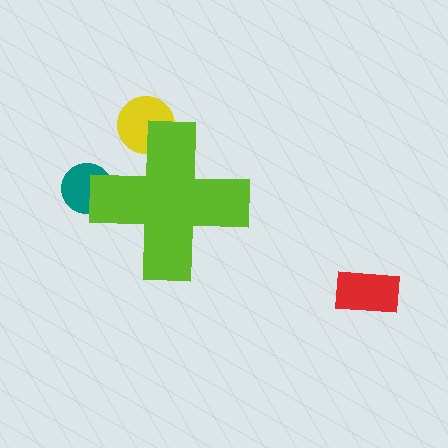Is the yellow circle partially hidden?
Yes, the yellow circle is partially hidden behind the lime cross.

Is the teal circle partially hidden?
Yes, the teal circle is partially hidden behind the lime cross.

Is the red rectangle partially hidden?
No, the red rectangle is fully visible.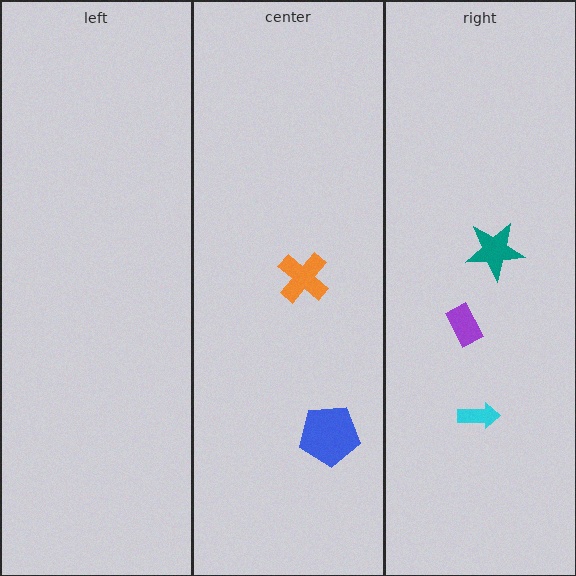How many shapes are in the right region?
3.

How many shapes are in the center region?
2.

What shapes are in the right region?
The teal star, the cyan arrow, the purple rectangle.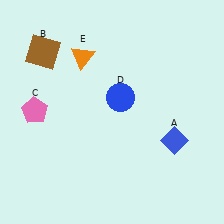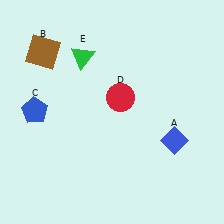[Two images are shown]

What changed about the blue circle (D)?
In Image 1, D is blue. In Image 2, it changed to red.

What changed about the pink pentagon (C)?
In Image 1, C is pink. In Image 2, it changed to blue.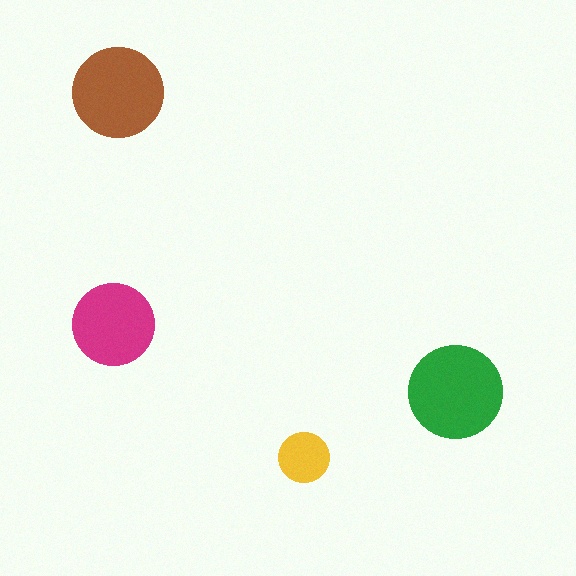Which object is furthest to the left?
The magenta circle is leftmost.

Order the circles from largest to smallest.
the green one, the brown one, the magenta one, the yellow one.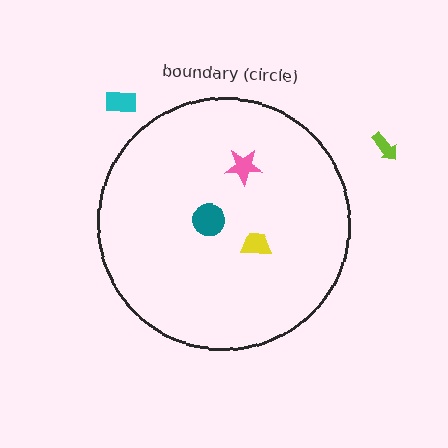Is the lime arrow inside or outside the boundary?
Outside.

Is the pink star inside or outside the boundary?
Inside.